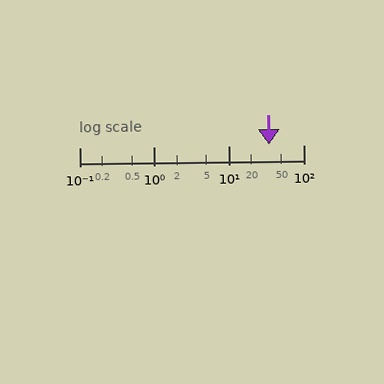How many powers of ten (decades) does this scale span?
The scale spans 3 decades, from 0.1 to 100.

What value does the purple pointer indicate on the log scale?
The pointer indicates approximately 35.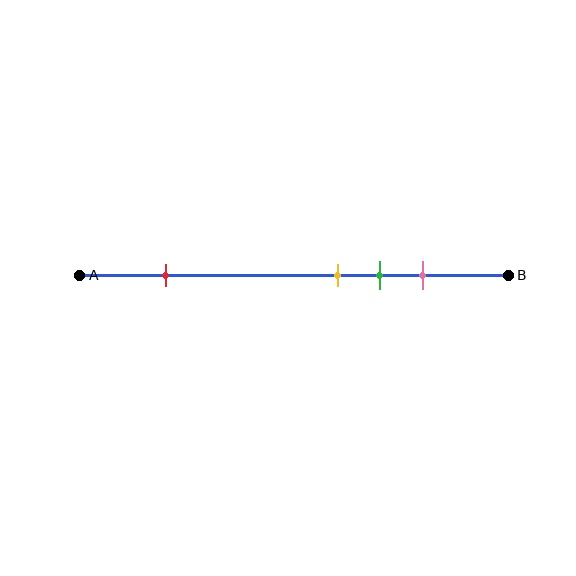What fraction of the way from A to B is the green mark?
The green mark is approximately 70% (0.7) of the way from A to B.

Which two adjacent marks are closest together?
The yellow and green marks are the closest adjacent pair.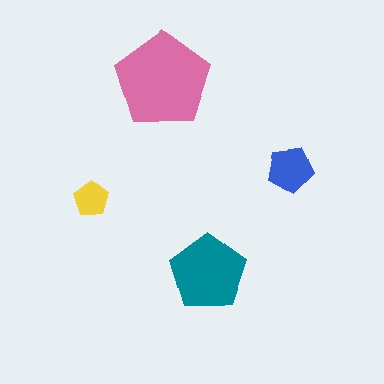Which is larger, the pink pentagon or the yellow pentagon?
The pink one.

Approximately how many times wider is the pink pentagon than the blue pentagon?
About 2 times wider.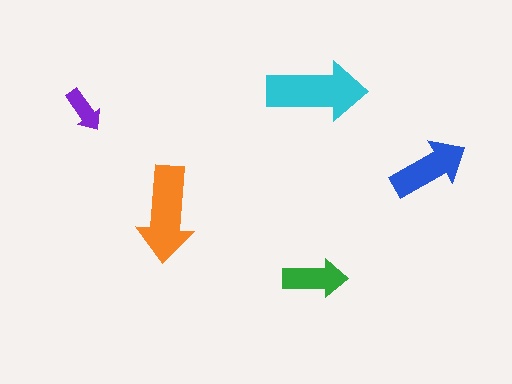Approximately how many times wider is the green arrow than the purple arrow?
About 1.5 times wider.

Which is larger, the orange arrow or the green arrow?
The orange one.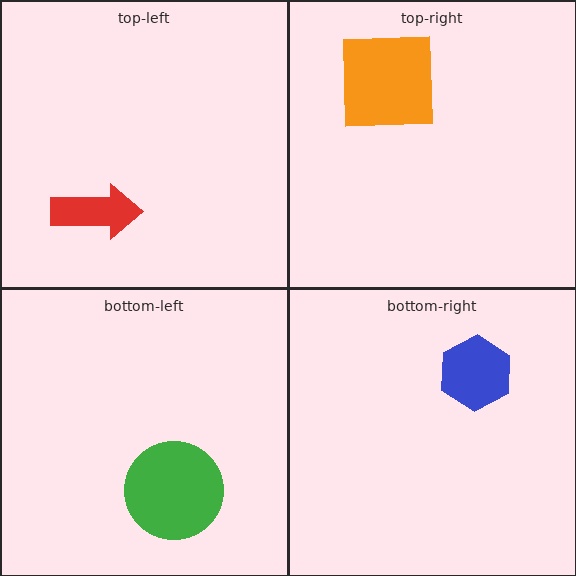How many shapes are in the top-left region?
1.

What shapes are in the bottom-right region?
The blue hexagon.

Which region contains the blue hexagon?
The bottom-right region.